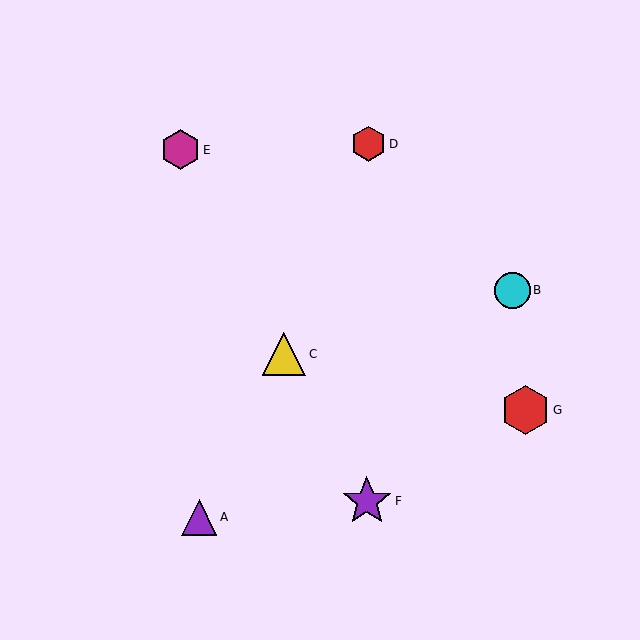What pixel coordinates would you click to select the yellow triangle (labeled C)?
Click at (284, 354) to select the yellow triangle C.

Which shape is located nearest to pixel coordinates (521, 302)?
The cyan circle (labeled B) at (513, 290) is nearest to that location.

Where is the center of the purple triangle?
The center of the purple triangle is at (199, 517).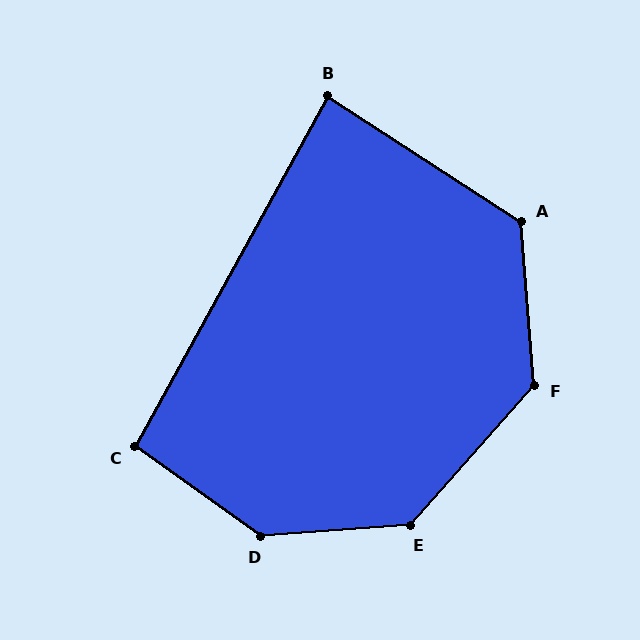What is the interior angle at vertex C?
Approximately 97 degrees (obtuse).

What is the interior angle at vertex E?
Approximately 136 degrees (obtuse).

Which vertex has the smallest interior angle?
B, at approximately 86 degrees.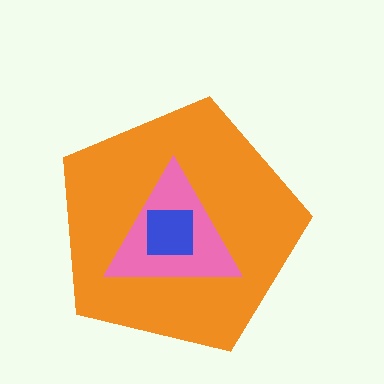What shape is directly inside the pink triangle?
The blue square.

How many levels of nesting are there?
3.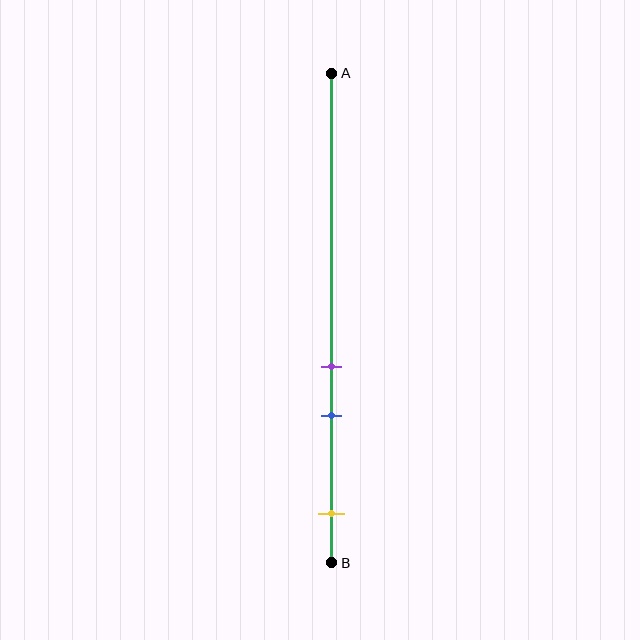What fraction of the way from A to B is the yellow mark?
The yellow mark is approximately 90% (0.9) of the way from A to B.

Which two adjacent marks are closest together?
The purple and blue marks are the closest adjacent pair.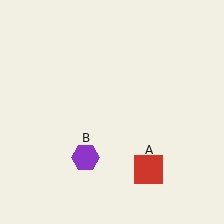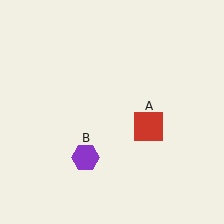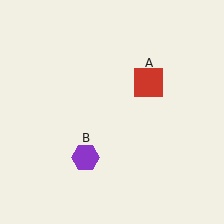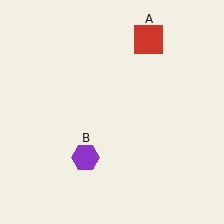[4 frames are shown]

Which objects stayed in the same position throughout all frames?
Purple hexagon (object B) remained stationary.